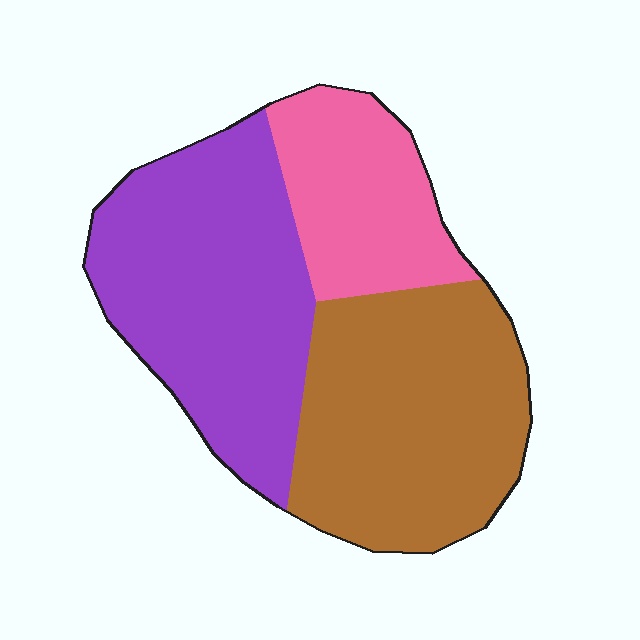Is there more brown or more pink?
Brown.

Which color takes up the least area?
Pink, at roughly 20%.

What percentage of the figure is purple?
Purple takes up about two fifths (2/5) of the figure.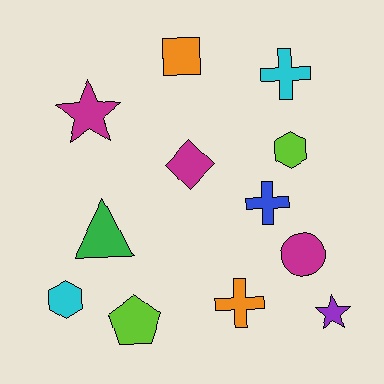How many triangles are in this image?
There is 1 triangle.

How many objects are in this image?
There are 12 objects.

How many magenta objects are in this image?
There are 3 magenta objects.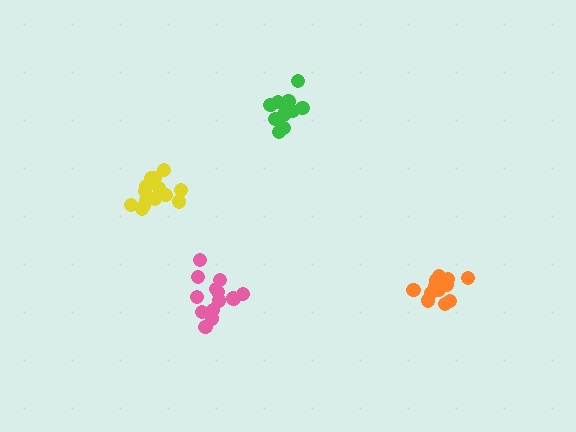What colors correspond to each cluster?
The clusters are colored: green, orange, yellow, pink.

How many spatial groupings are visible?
There are 4 spatial groupings.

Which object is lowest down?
The pink cluster is bottommost.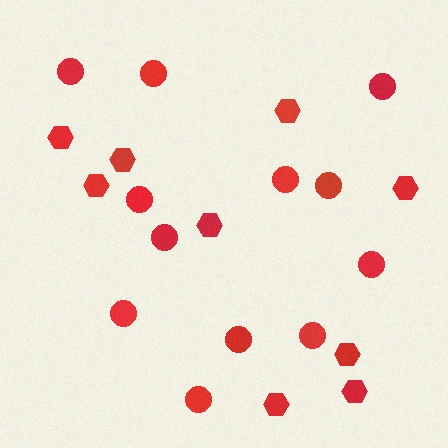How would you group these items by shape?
There are 2 groups: one group of hexagons (9) and one group of circles (12).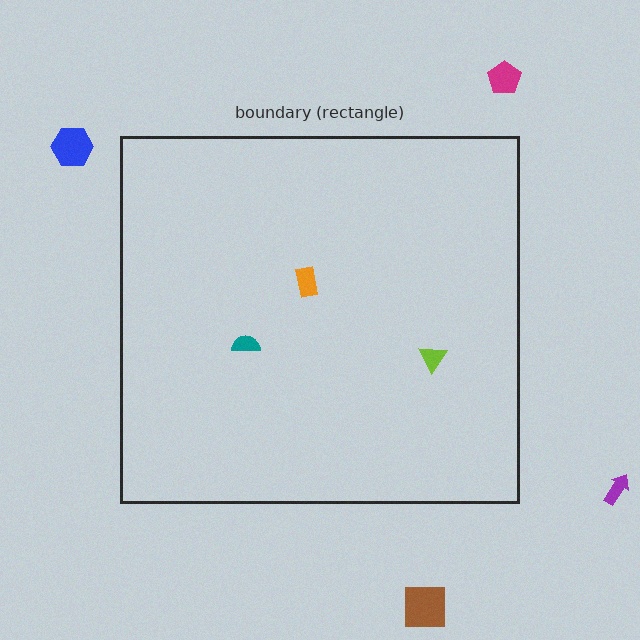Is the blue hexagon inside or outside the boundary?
Outside.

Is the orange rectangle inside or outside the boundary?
Inside.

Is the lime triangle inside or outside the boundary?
Inside.